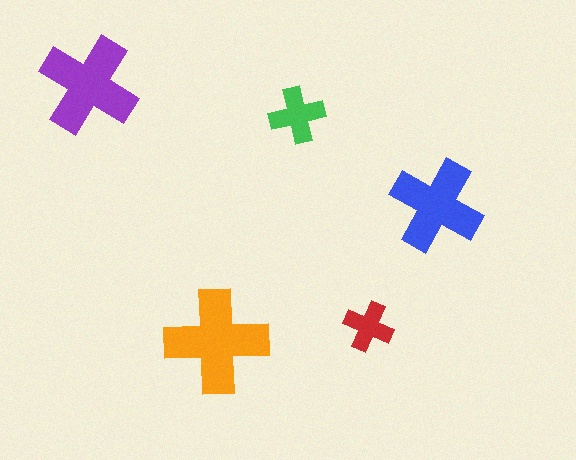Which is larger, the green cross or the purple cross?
The purple one.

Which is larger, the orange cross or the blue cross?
The orange one.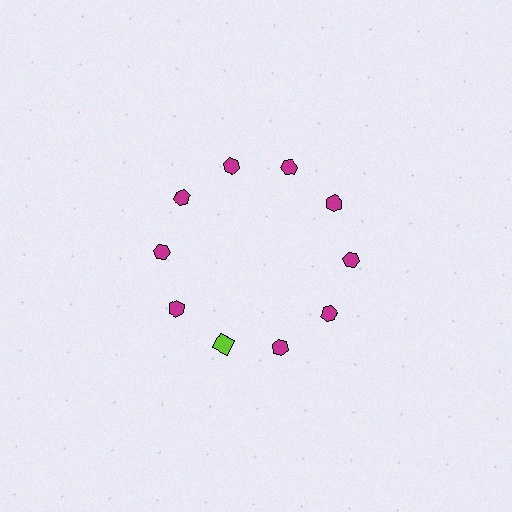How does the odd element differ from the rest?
It differs in both color (lime instead of magenta) and shape (square instead of hexagon).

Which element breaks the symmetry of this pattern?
The lime square at roughly the 7 o'clock position breaks the symmetry. All other shapes are magenta hexagons.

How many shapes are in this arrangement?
There are 10 shapes arranged in a ring pattern.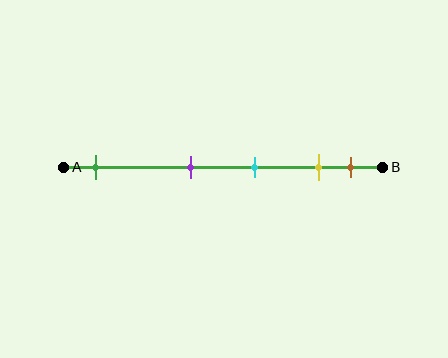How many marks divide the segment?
There are 5 marks dividing the segment.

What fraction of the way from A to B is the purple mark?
The purple mark is approximately 40% (0.4) of the way from A to B.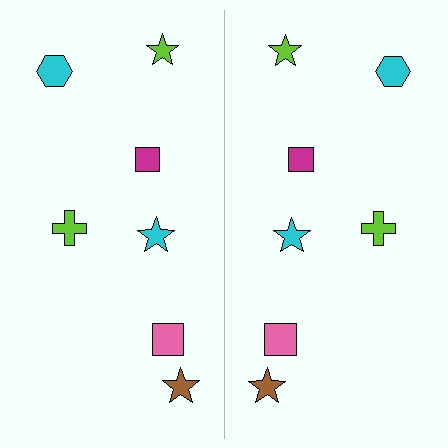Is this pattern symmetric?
Yes, this pattern has bilateral (reflection) symmetry.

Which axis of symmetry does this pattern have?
The pattern has a vertical axis of symmetry running through the center of the image.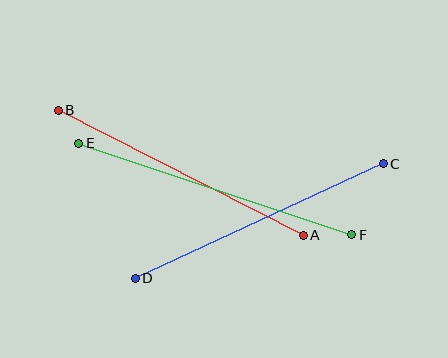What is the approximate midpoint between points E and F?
The midpoint is at approximately (215, 189) pixels.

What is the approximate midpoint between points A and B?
The midpoint is at approximately (181, 173) pixels.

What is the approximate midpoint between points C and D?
The midpoint is at approximately (259, 221) pixels.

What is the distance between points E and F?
The distance is approximately 288 pixels.